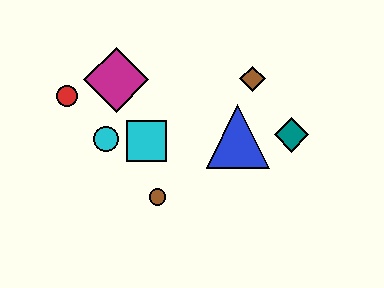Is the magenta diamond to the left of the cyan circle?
No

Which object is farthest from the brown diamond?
The red circle is farthest from the brown diamond.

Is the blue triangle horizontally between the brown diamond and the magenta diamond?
Yes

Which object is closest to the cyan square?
The cyan circle is closest to the cyan square.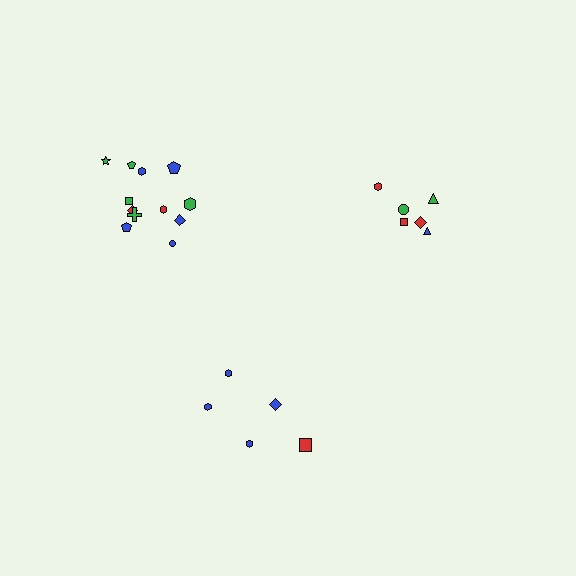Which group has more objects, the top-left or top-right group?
The top-left group.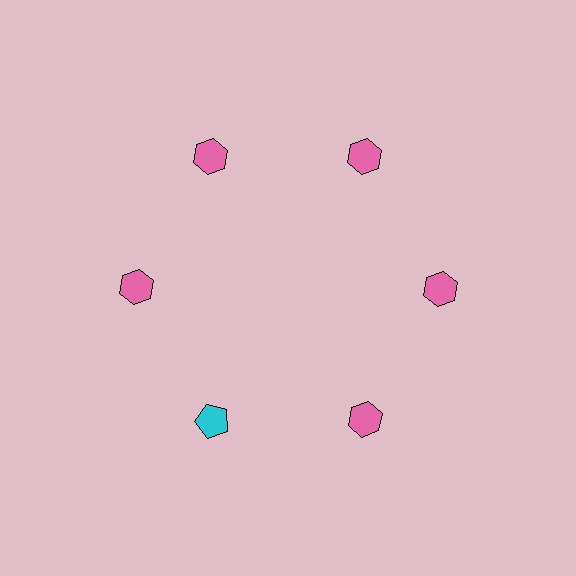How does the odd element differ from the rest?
It differs in both color (cyan instead of pink) and shape (pentagon instead of hexagon).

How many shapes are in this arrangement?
There are 6 shapes arranged in a ring pattern.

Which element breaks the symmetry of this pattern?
The cyan pentagon at roughly the 7 o'clock position breaks the symmetry. All other shapes are pink hexagons.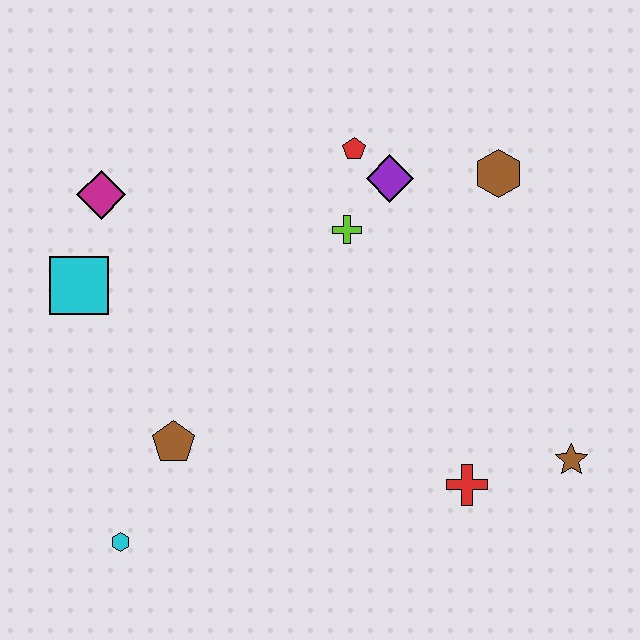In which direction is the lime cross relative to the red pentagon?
The lime cross is below the red pentagon.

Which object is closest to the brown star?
The red cross is closest to the brown star.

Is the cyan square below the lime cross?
Yes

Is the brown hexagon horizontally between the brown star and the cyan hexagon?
Yes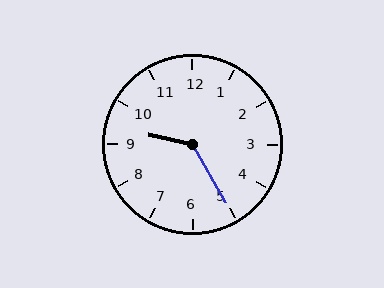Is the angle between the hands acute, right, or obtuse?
It is obtuse.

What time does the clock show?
9:25.